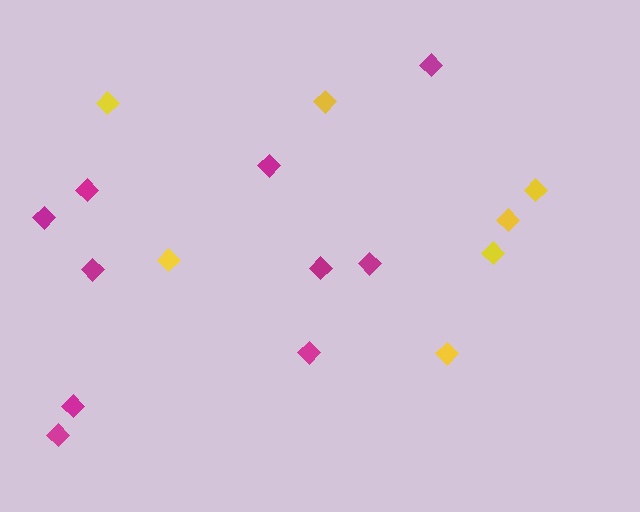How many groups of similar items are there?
There are 2 groups: one group of yellow diamonds (7) and one group of magenta diamonds (10).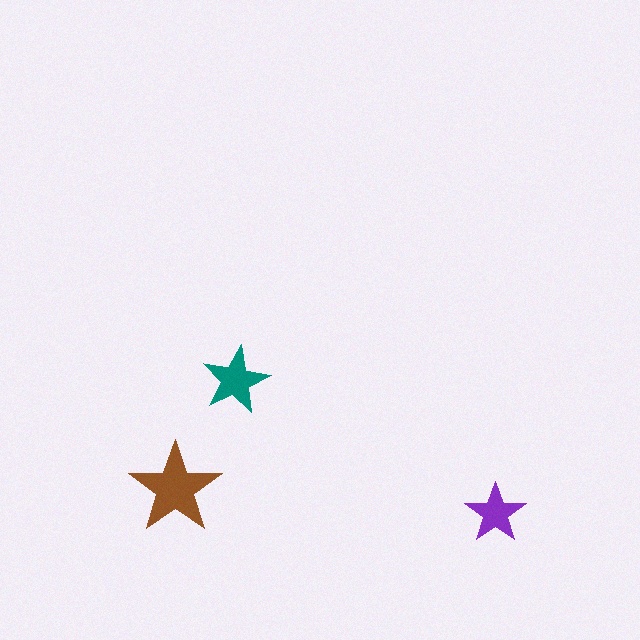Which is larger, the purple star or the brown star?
The brown one.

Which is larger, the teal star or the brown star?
The brown one.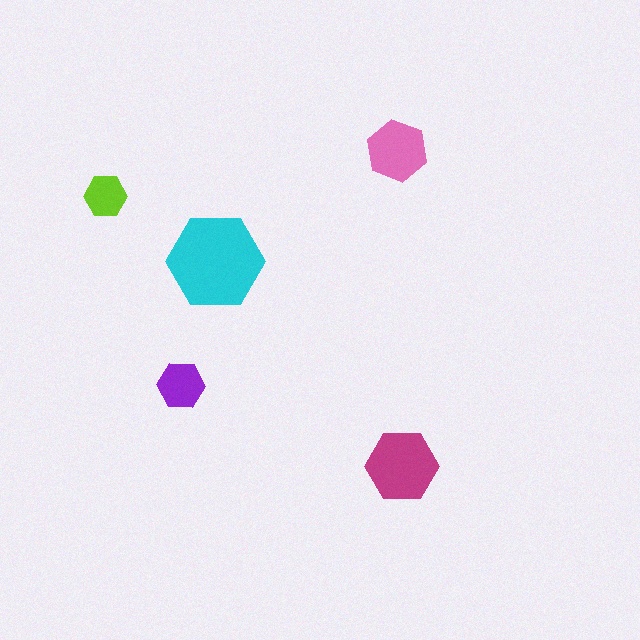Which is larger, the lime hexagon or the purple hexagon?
The purple one.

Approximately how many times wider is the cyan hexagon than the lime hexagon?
About 2.5 times wider.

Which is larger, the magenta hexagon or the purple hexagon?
The magenta one.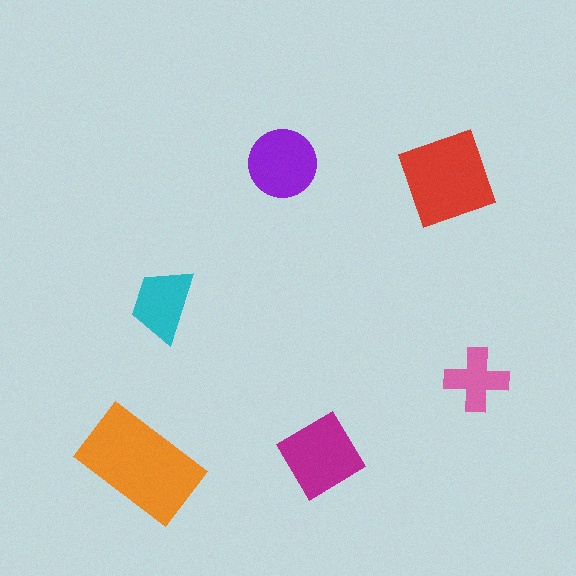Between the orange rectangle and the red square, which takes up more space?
The orange rectangle.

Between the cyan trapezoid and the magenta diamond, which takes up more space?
The magenta diamond.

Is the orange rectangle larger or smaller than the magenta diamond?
Larger.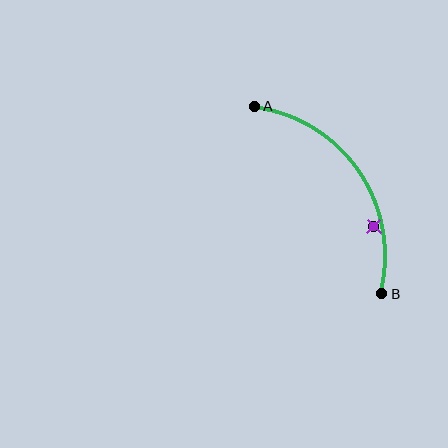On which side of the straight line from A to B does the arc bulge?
The arc bulges above and to the right of the straight line connecting A and B.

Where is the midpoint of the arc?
The arc midpoint is the point on the curve farthest from the straight line joining A and B. It sits above and to the right of that line.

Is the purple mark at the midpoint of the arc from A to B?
No — the purple mark does not lie on the arc at all. It sits slightly inside the curve.